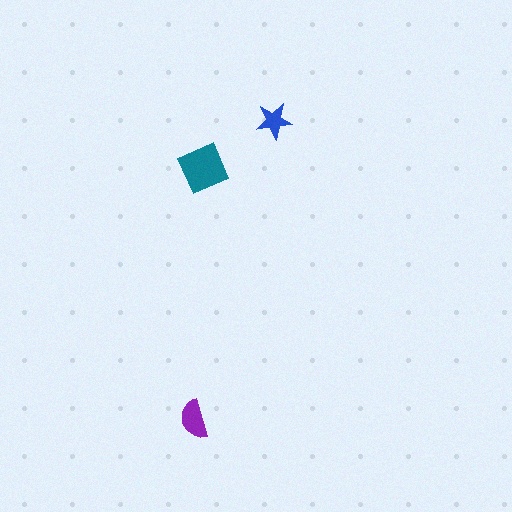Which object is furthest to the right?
The blue star is rightmost.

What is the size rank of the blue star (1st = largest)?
3rd.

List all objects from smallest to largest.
The blue star, the purple semicircle, the teal diamond.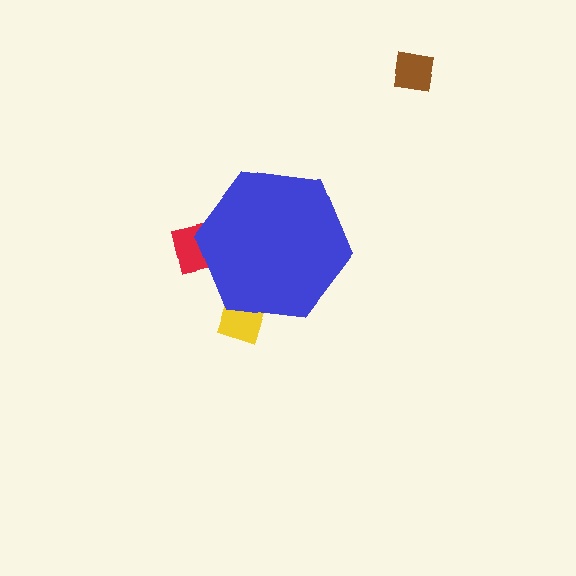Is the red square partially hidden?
Yes, the red square is partially hidden behind the blue hexagon.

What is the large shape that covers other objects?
A blue hexagon.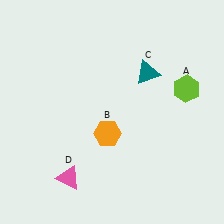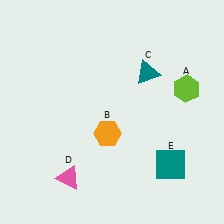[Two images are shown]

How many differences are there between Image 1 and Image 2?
There is 1 difference between the two images.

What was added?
A teal square (E) was added in Image 2.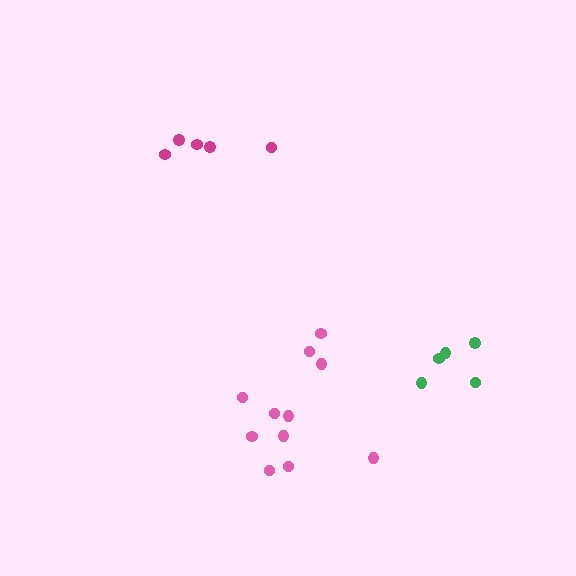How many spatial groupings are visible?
There are 3 spatial groupings.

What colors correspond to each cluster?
The clusters are colored: pink, green, magenta.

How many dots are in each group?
Group 1: 11 dots, Group 2: 5 dots, Group 3: 5 dots (21 total).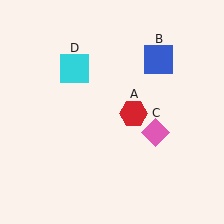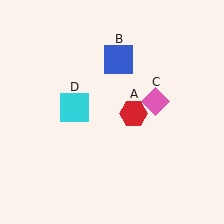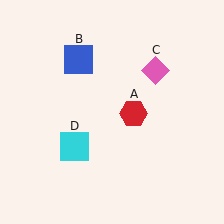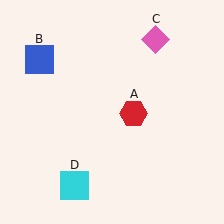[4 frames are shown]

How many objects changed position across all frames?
3 objects changed position: blue square (object B), pink diamond (object C), cyan square (object D).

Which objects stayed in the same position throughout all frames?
Red hexagon (object A) remained stationary.